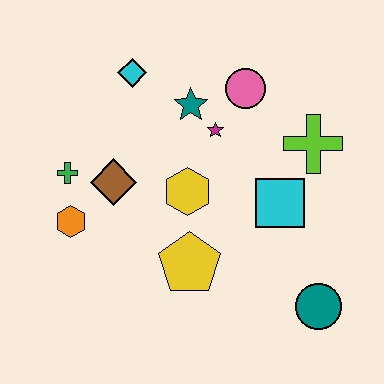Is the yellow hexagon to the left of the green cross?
No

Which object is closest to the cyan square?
The lime cross is closest to the cyan square.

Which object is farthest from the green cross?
The teal circle is farthest from the green cross.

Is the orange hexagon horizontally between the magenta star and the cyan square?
No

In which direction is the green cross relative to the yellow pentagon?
The green cross is to the left of the yellow pentagon.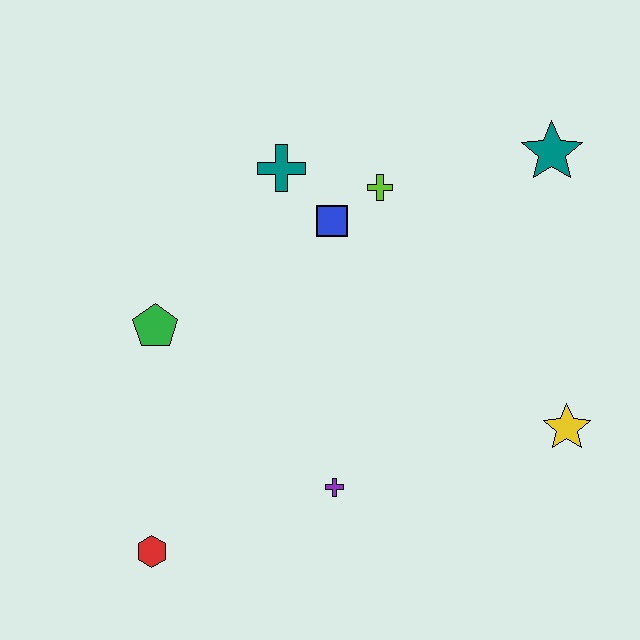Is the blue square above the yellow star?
Yes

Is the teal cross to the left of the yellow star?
Yes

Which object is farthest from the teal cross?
The red hexagon is farthest from the teal cross.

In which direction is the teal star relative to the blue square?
The teal star is to the right of the blue square.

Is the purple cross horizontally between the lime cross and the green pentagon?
Yes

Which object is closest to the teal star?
The lime cross is closest to the teal star.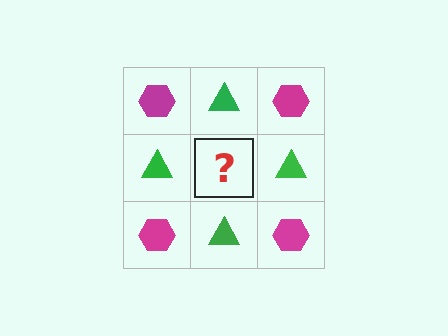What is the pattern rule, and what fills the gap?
The rule is that it alternates magenta hexagon and green triangle in a checkerboard pattern. The gap should be filled with a magenta hexagon.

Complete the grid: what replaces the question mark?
The question mark should be replaced with a magenta hexagon.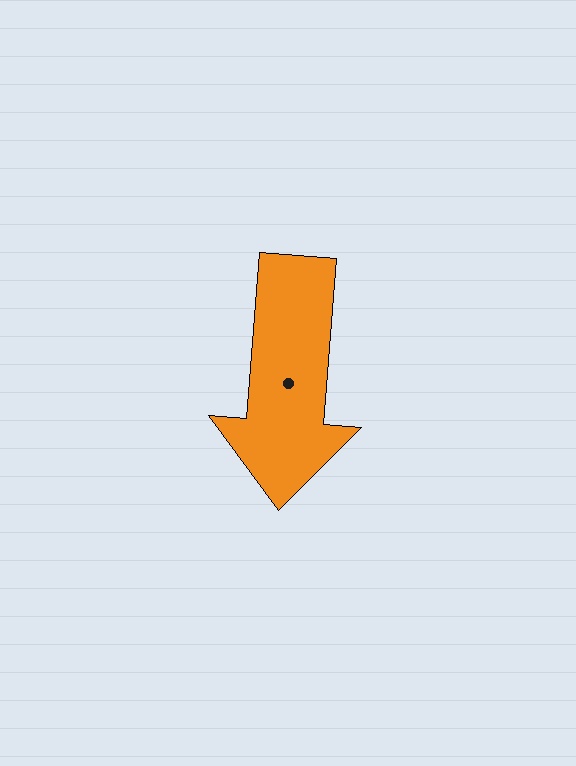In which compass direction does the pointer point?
South.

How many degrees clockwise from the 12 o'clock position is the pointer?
Approximately 184 degrees.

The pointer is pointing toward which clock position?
Roughly 6 o'clock.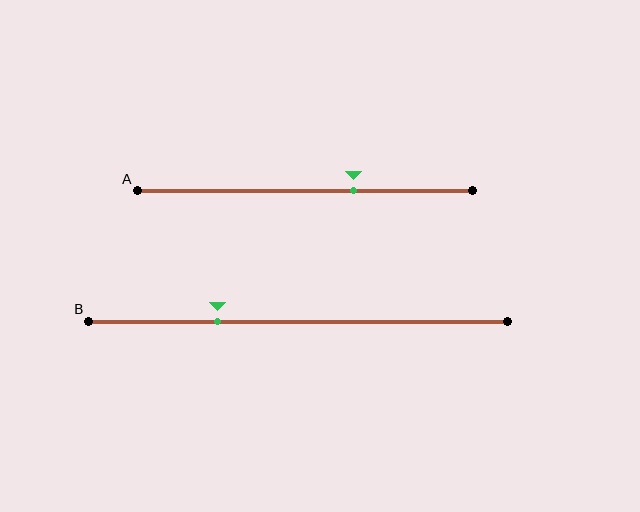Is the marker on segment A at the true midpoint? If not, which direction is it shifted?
No, the marker on segment A is shifted to the right by about 15% of the segment length.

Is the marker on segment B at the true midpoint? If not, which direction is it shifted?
No, the marker on segment B is shifted to the left by about 19% of the segment length.